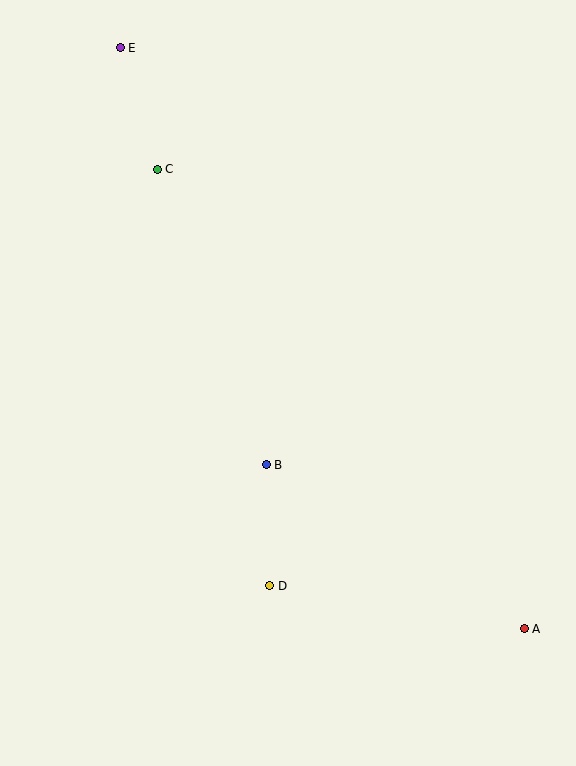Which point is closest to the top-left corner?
Point E is closest to the top-left corner.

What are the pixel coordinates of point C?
Point C is at (157, 169).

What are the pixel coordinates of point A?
Point A is at (524, 629).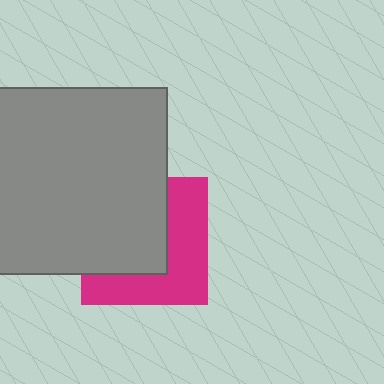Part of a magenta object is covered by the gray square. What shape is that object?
It is a square.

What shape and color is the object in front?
The object in front is a gray square.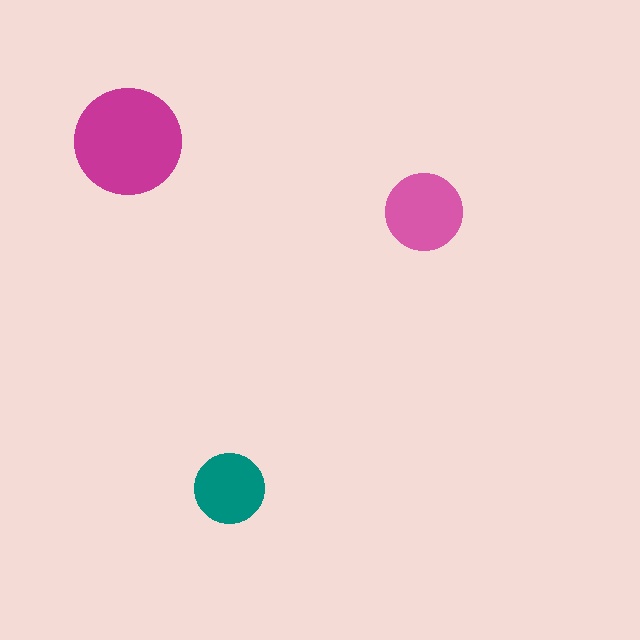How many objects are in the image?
There are 3 objects in the image.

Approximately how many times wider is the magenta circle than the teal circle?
About 1.5 times wider.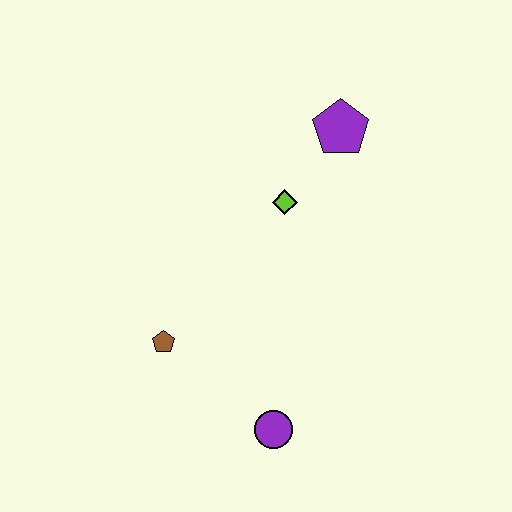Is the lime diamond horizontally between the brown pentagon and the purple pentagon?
Yes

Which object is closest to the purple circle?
The brown pentagon is closest to the purple circle.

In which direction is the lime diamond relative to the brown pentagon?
The lime diamond is above the brown pentagon.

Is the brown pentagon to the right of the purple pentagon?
No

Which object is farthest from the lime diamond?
The purple circle is farthest from the lime diamond.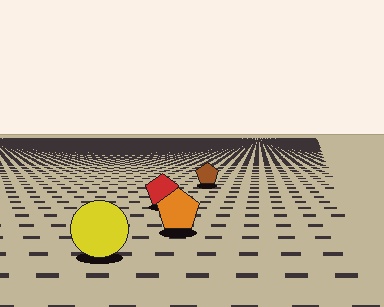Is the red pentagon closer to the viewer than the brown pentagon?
Yes. The red pentagon is closer — you can tell from the texture gradient: the ground texture is coarser near it.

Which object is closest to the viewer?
The yellow circle is closest. The texture marks near it are larger and more spread out.